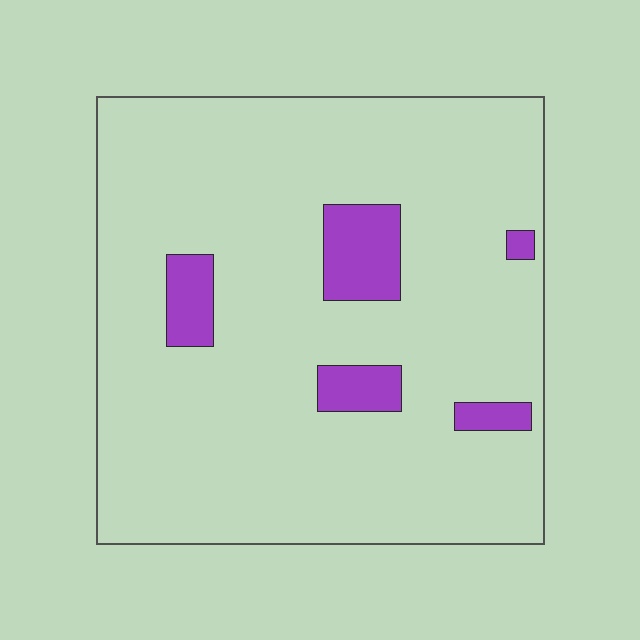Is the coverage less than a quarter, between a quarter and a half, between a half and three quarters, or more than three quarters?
Less than a quarter.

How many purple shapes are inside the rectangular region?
5.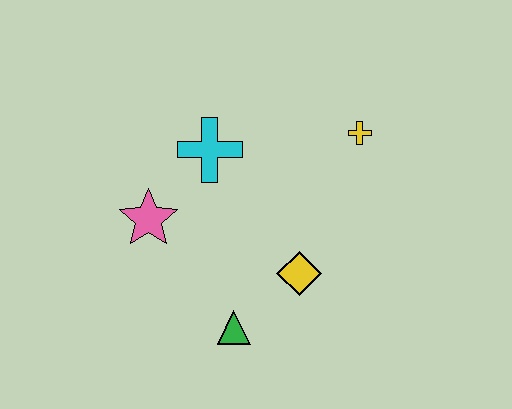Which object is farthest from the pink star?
The yellow cross is farthest from the pink star.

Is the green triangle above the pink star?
No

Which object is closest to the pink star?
The cyan cross is closest to the pink star.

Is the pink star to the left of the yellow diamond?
Yes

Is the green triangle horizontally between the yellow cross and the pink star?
Yes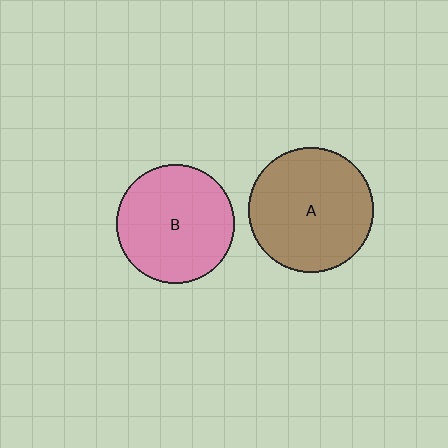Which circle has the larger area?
Circle A (brown).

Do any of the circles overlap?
No, none of the circles overlap.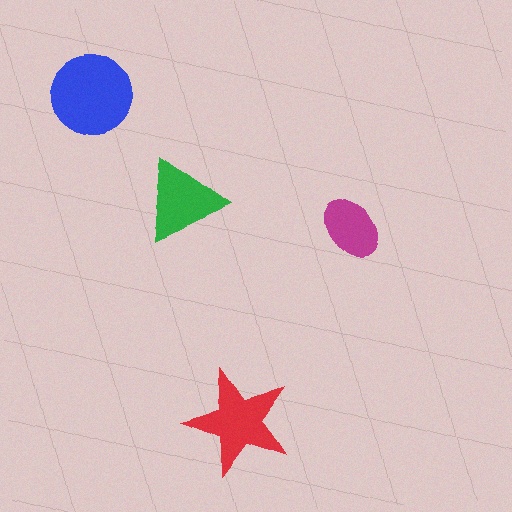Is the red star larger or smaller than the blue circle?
Smaller.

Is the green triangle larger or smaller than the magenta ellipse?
Larger.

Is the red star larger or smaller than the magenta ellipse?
Larger.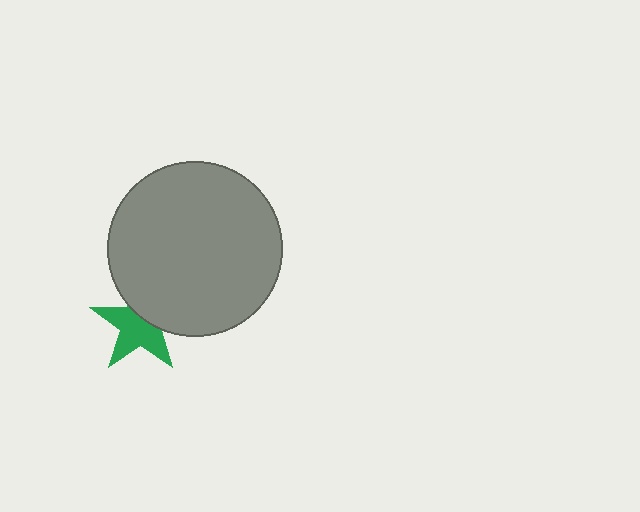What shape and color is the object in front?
The object in front is a gray circle.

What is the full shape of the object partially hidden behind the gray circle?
The partially hidden object is a green star.